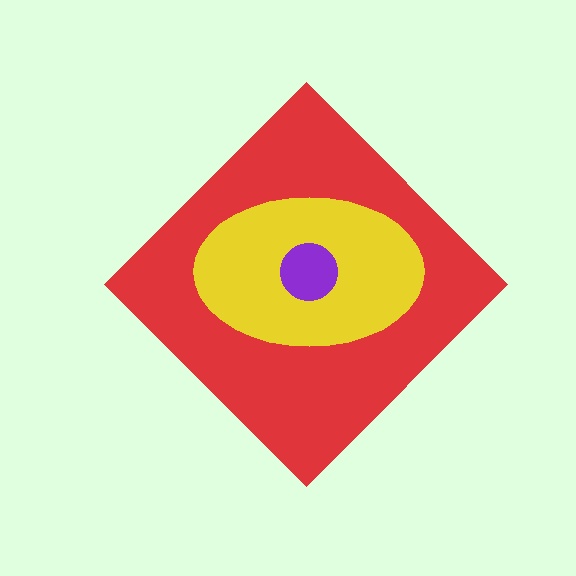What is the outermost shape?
The red diamond.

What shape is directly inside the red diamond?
The yellow ellipse.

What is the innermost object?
The purple circle.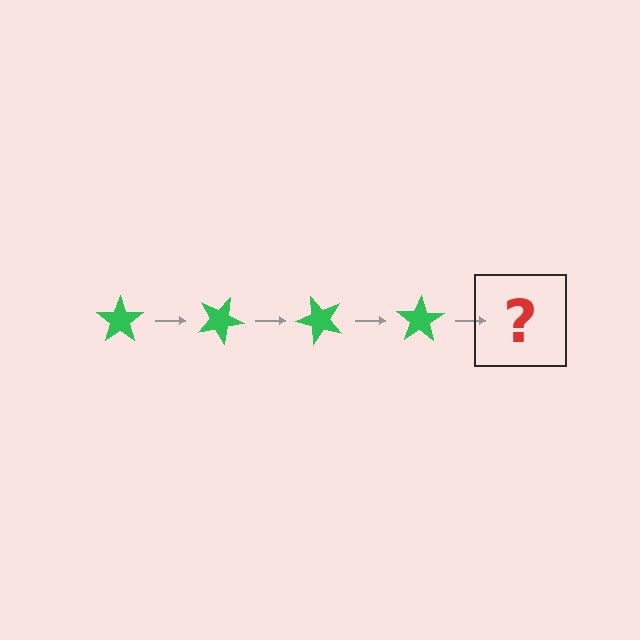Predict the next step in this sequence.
The next step is a green star rotated 100 degrees.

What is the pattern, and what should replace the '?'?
The pattern is that the star rotates 25 degrees each step. The '?' should be a green star rotated 100 degrees.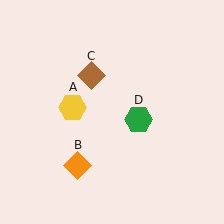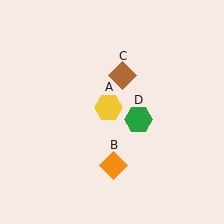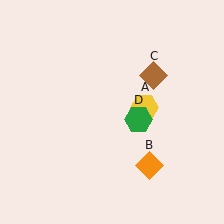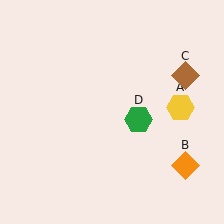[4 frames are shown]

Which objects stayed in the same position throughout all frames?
Green hexagon (object D) remained stationary.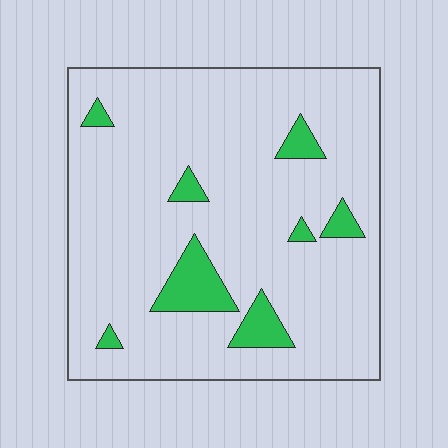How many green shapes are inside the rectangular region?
8.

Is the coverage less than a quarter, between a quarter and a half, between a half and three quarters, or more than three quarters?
Less than a quarter.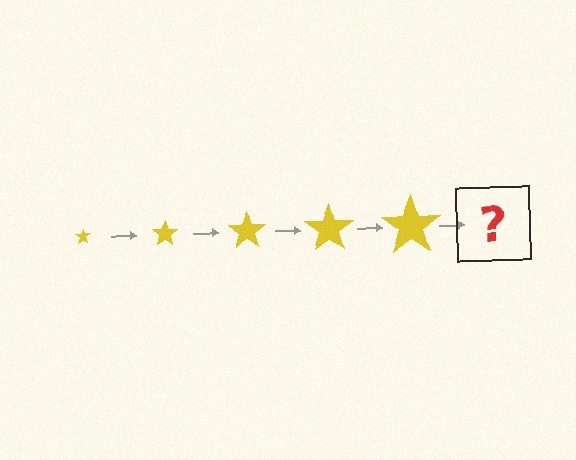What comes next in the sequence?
The next element should be a yellow star, larger than the previous one.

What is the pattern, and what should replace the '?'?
The pattern is that the star gets progressively larger each step. The '?' should be a yellow star, larger than the previous one.